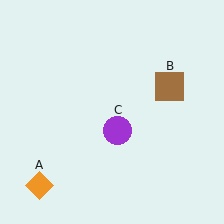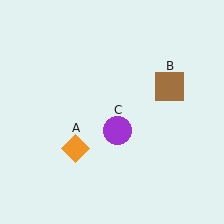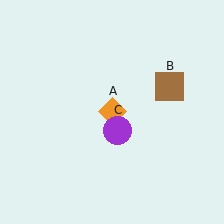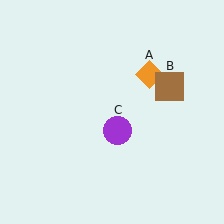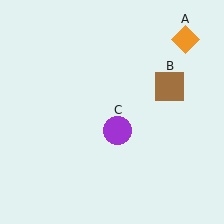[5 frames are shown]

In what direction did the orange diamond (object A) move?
The orange diamond (object A) moved up and to the right.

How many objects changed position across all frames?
1 object changed position: orange diamond (object A).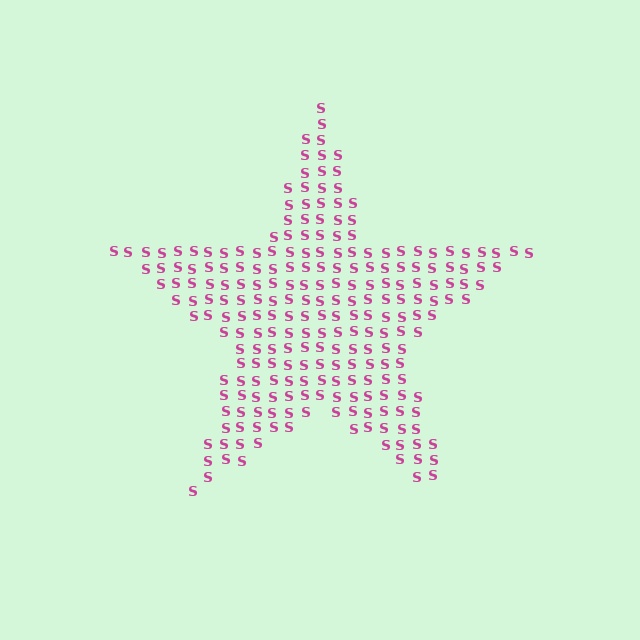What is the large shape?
The large shape is a star.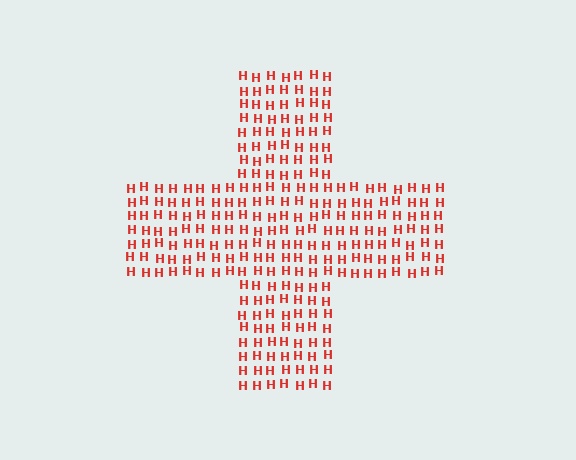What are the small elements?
The small elements are letter H's.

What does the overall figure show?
The overall figure shows a cross.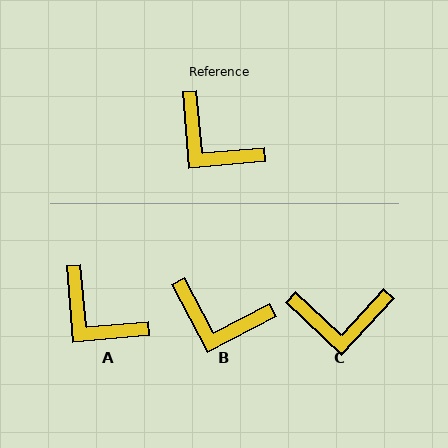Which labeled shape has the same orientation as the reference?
A.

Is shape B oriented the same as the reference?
No, it is off by about 23 degrees.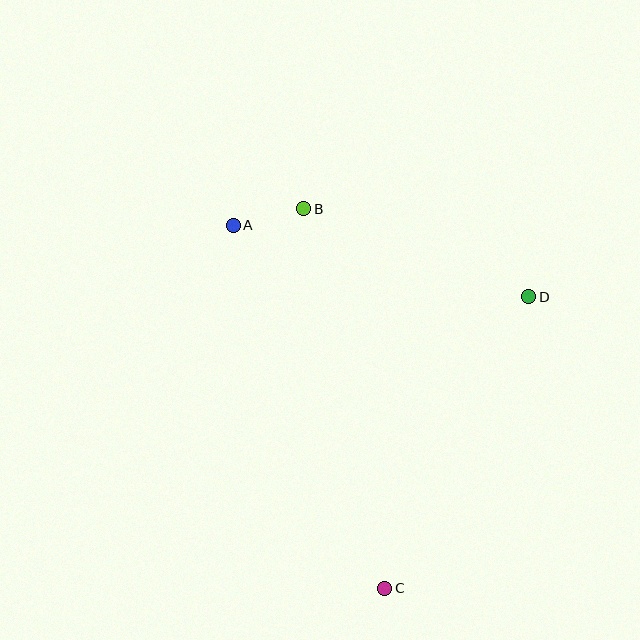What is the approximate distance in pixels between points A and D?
The distance between A and D is approximately 304 pixels.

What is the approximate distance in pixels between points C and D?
The distance between C and D is approximately 325 pixels.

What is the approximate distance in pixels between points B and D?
The distance between B and D is approximately 242 pixels.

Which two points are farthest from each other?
Points A and C are farthest from each other.